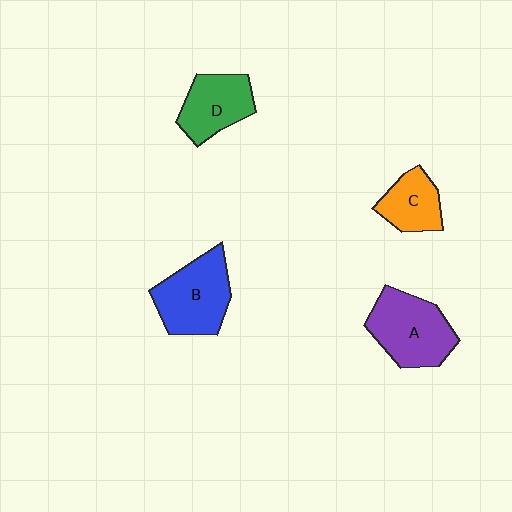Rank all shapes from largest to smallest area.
From largest to smallest: A (purple), B (blue), D (green), C (orange).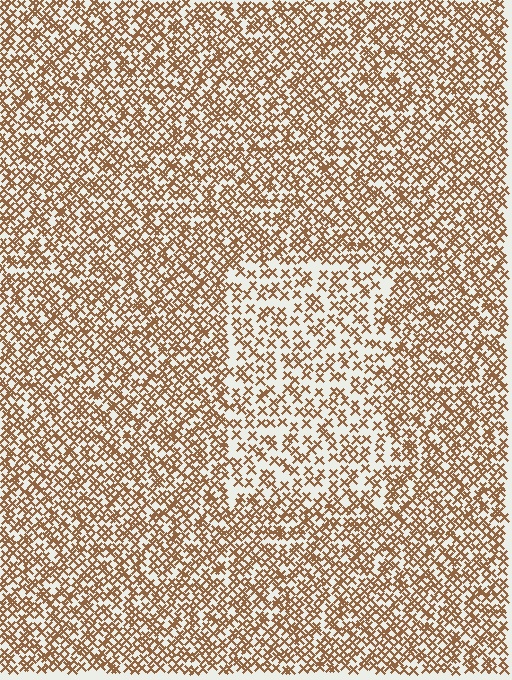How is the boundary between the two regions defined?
The boundary is defined by a change in element density (approximately 1.8x ratio). All elements are the same color, size, and shape.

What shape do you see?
I see a rectangle.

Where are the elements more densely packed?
The elements are more densely packed outside the rectangle boundary.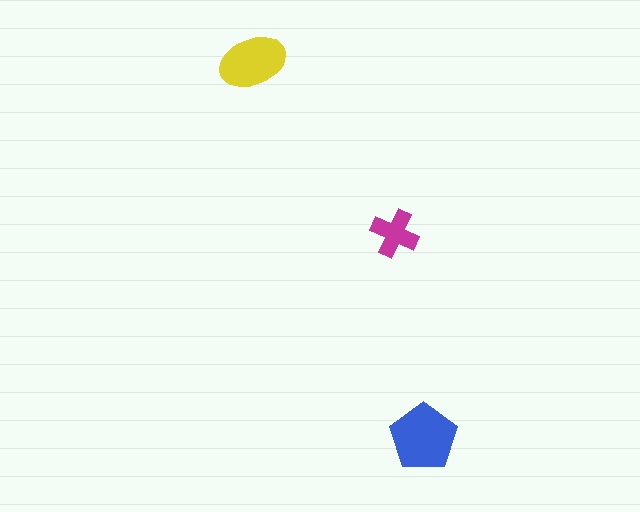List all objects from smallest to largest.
The magenta cross, the yellow ellipse, the blue pentagon.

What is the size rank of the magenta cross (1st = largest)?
3rd.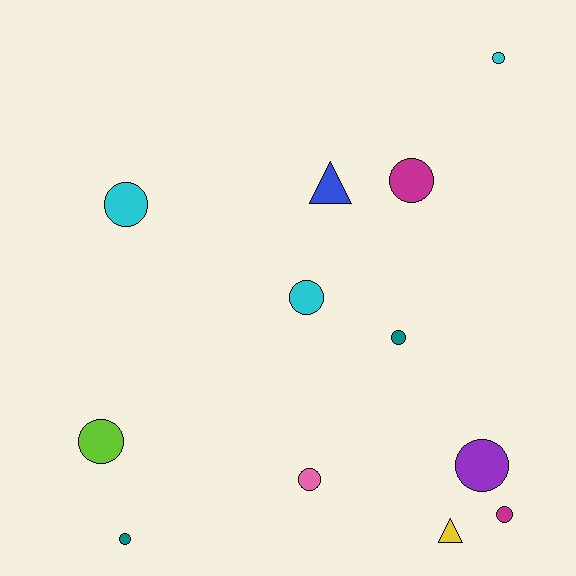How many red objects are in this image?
There are no red objects.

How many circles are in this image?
There are 10 circles.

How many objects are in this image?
There are 12 objects.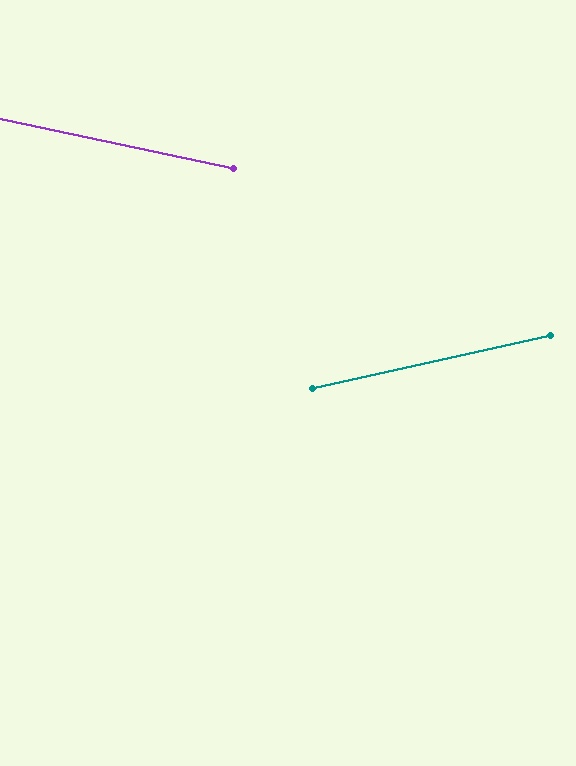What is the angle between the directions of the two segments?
Approximately 24 degrees.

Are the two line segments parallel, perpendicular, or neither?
Neither parallel nor perpendicular — they differ by about 24°.